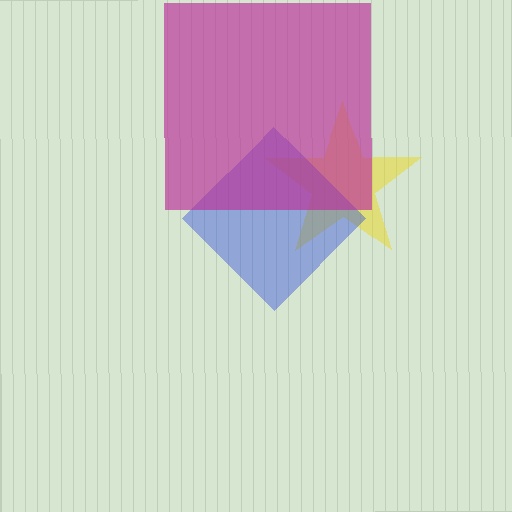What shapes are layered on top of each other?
The layered shapes are: a yellow star, a blue diamond, a magenta square.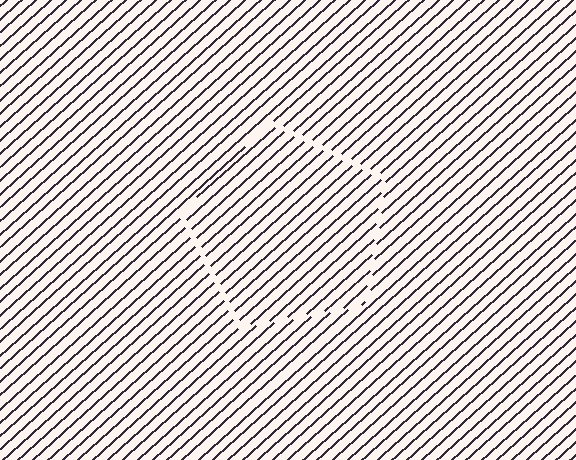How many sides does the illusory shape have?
5 sides — the line-ends trace a pentagon.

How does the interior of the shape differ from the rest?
The interior of the shape contains the same grating, shifted by half a period — the contour is defined by the phase discontinuity where line-ends from the inner and outer gratings abut.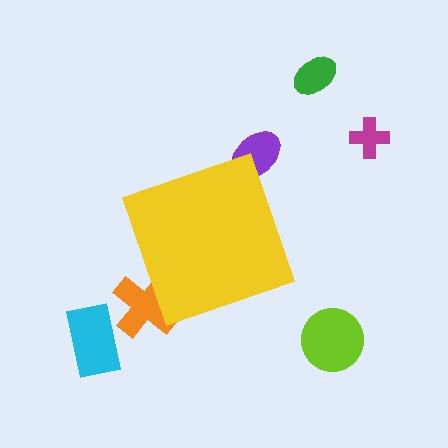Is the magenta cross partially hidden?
No, the magenta cross is fully visible.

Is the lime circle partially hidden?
No, the lime circle is fully visible.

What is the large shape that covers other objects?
A yellow diamond.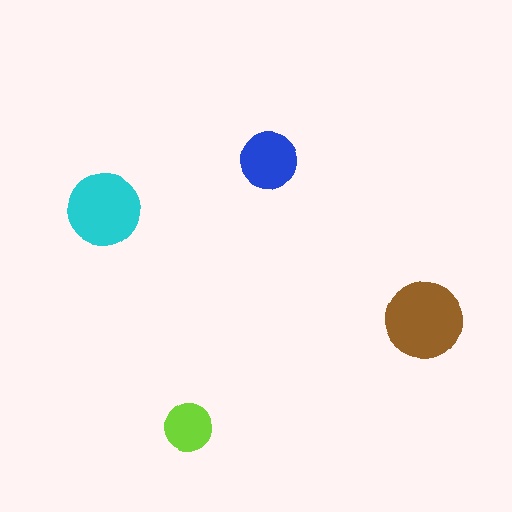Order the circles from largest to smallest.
the brown one, the cyan one, the blue one, the lime one.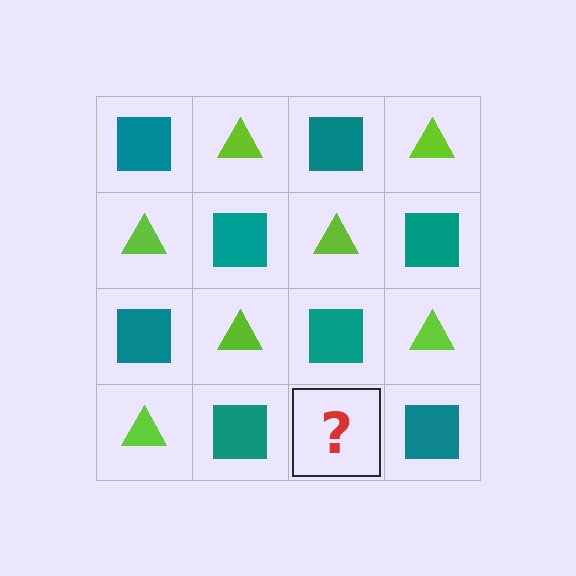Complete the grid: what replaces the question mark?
The question mark should be replaced with a lime triangle.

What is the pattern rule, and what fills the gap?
The rule is that it alternates teal square and lime triangle in a checkerboard pattern. The gap should be filled with a lime triangle.